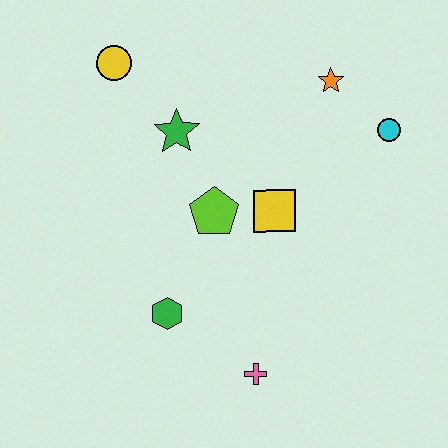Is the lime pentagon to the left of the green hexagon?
No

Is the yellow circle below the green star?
No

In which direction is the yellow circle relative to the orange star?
The yellow circle is to the left of the orange star.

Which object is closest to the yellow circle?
The green star is closest to the yellow circle.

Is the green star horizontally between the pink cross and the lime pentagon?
No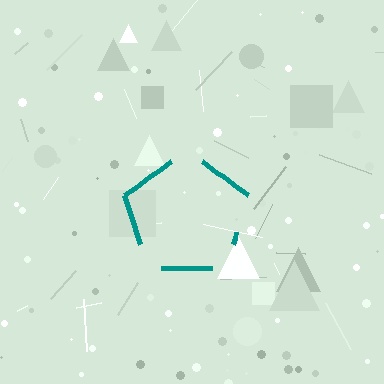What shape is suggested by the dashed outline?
The dashed outline suggests a pentagon.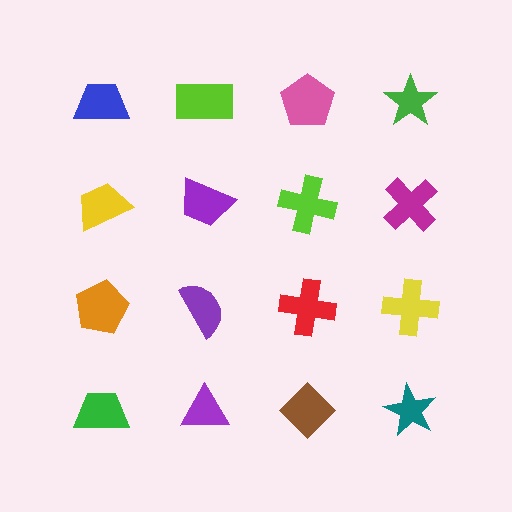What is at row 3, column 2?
A purple semicircle.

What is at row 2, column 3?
A lime cross.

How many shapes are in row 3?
4 shapes.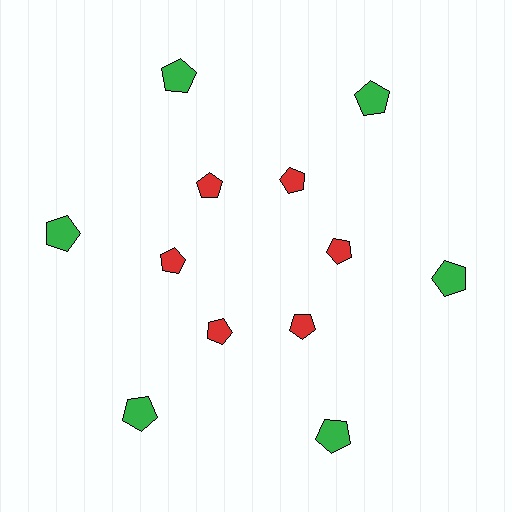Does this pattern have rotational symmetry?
Yes, this pattern has 6-fold rotational symmetry. It looks the same after rotating 60 degrees around the center.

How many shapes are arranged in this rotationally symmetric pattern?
There are 12 shapes, arranged in 6 groups of 2.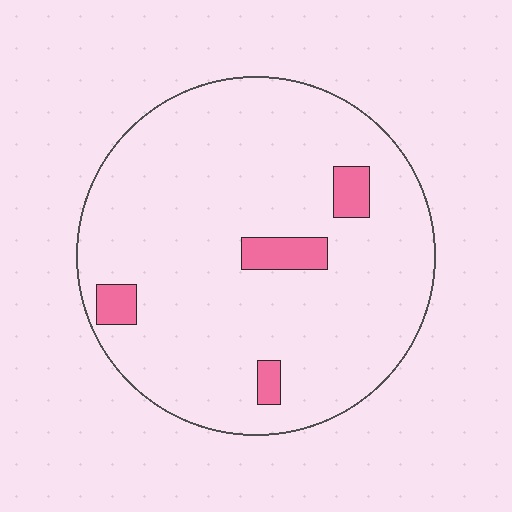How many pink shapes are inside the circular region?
4.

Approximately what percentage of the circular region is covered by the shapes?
Approximately 5%.